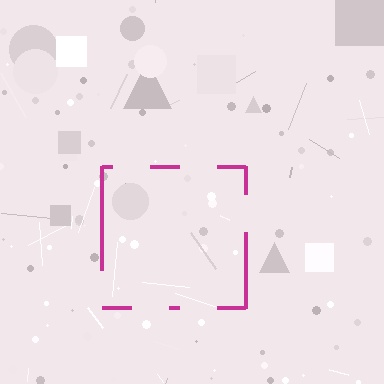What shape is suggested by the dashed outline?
The dashed outline suggests a square.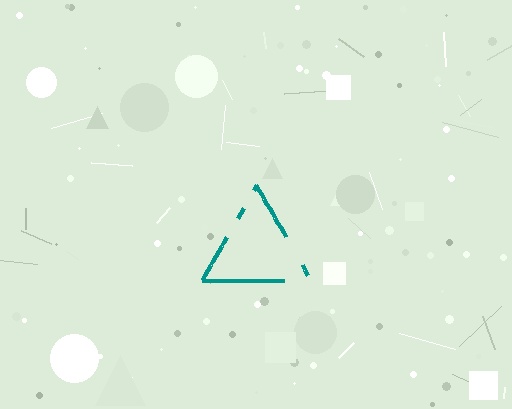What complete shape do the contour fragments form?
The contour fragments form a triangle.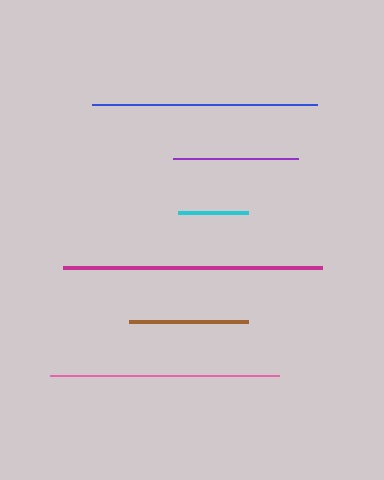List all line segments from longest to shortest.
From longest to shortest: magenta, pink, blue, purple, brown, cyan.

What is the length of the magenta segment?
The magenta segment is approximately 258 pixels long.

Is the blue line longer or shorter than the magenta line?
The magenta line is longer than the blue line.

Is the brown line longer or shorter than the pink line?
The pink line is longer than the brown line.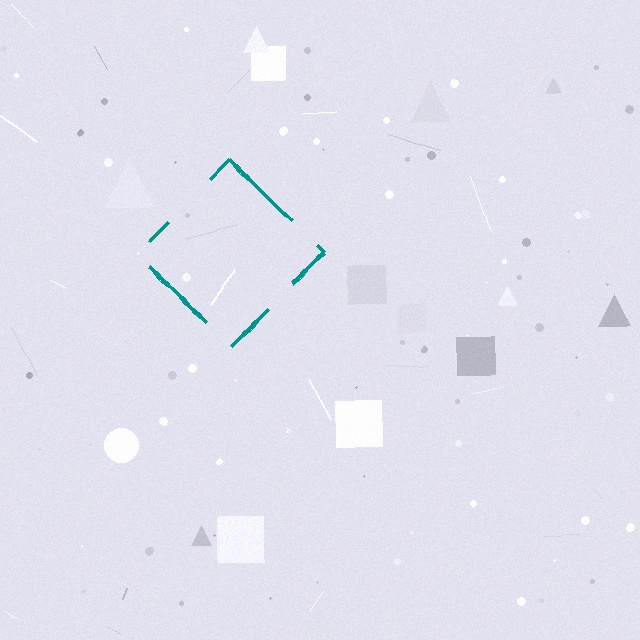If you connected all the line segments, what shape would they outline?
They would outline a diamond.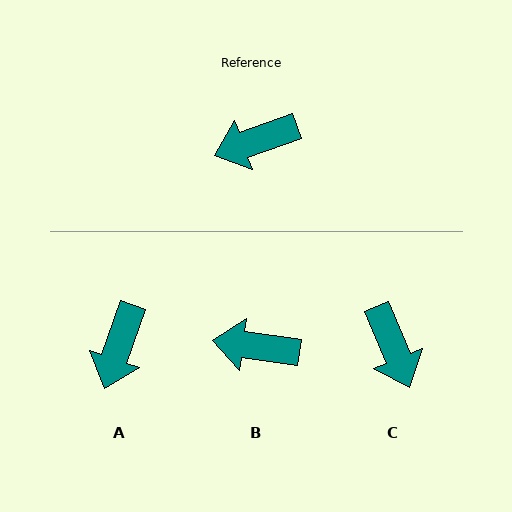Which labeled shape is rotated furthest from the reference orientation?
C, about 93 degrees away.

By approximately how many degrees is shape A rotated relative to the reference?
Approximately 52 degrees counter-clockwise.